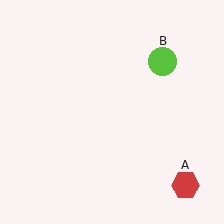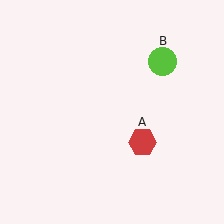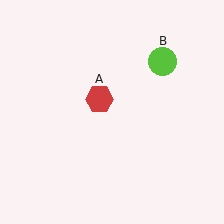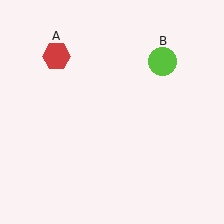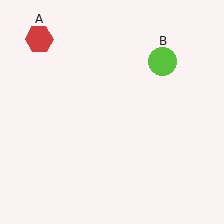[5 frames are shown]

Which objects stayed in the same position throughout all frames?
Lime circle (object B) remained stationary.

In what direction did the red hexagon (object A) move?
The red hexagon (object A) moved up and to the left.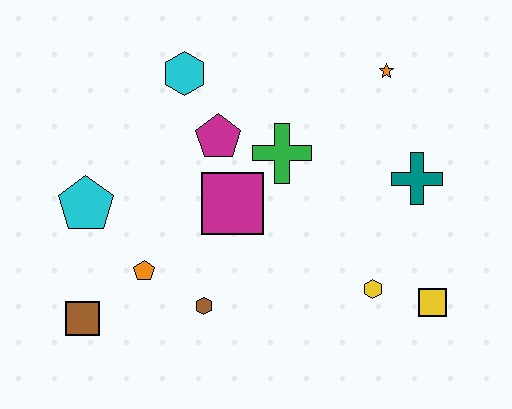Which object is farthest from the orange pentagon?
The orange star is farthest from the orange pentagon.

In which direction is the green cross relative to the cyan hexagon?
The green cross is to the right of the cyan hexagon.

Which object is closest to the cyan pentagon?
The orange pentagon is closest to the cyan pentagon.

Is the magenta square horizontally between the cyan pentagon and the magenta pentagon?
No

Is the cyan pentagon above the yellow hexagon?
Yes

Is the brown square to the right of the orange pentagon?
No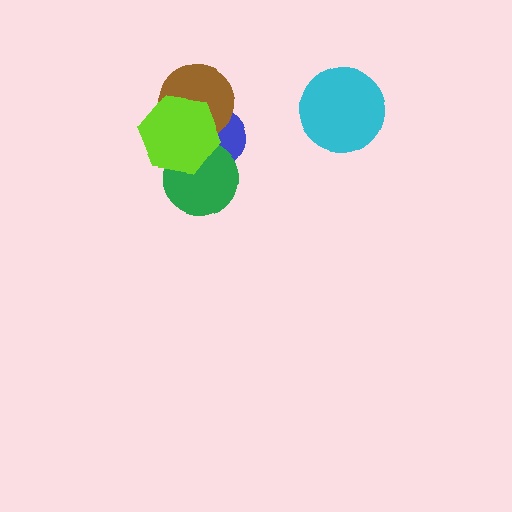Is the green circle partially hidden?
Yes, it is partially covered by another shape.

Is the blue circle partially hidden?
Yes, it is partially covered by another shape.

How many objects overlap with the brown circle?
2 objects overlap with the brown circle.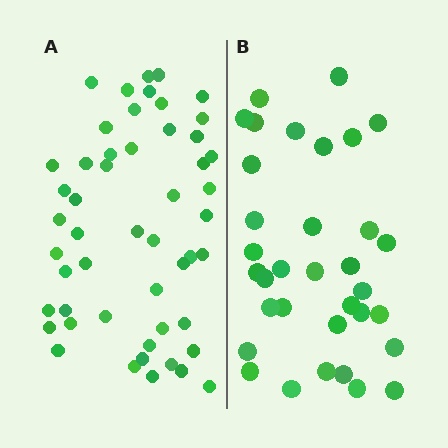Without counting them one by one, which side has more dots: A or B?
Region A (the left region) has more dots.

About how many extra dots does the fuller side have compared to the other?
Region A has approximately 15 more dots than region B.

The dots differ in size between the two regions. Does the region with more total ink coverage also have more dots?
No. Region B has more total ink coverage because its dots are larger, but region A actually contains more individual dots. Total area can be misleading — the number of items is what matters here.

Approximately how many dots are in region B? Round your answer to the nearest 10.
About 30 dots. (The exact count is 34, which rounds to 30.)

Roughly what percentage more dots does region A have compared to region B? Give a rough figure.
About 50% more.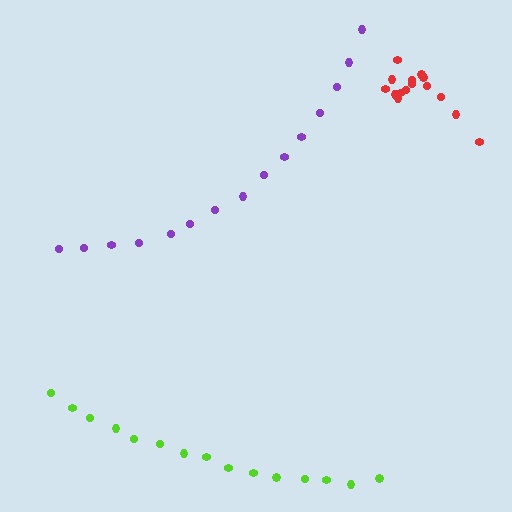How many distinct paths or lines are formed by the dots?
There are 3 distinct paths.